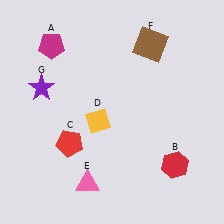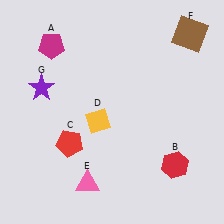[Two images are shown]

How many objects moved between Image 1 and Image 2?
1 object moved between the two images.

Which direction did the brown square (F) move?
The brown square (F) moved right.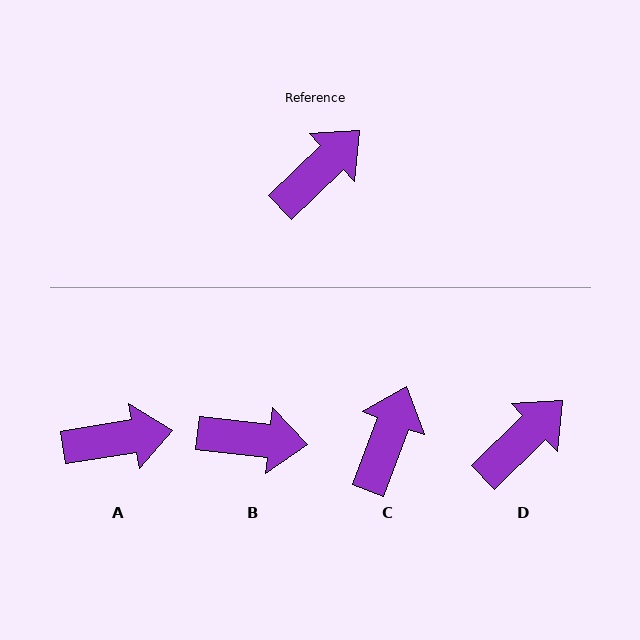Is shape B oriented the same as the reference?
No, it is off by about 50 degrees.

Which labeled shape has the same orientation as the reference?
D.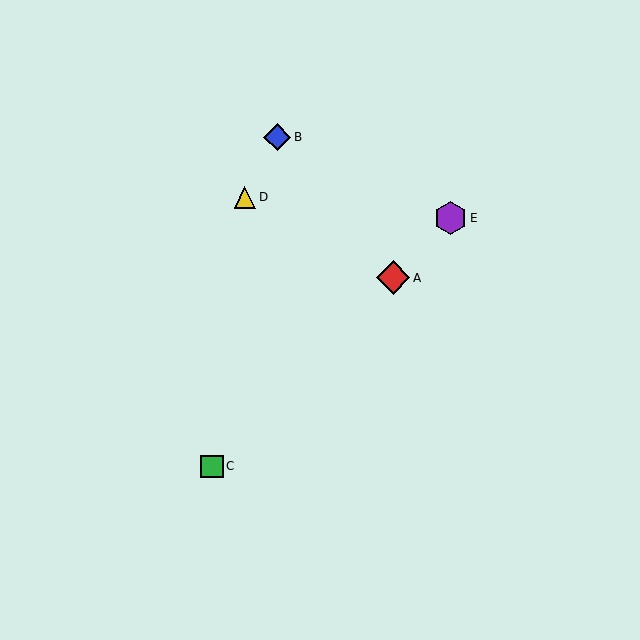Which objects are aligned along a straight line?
Objects A, C, E are aligned along a straight line.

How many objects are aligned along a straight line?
3 objects (A, C, E) are aligned along a straight line.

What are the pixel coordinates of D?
Object D is at (245, 197).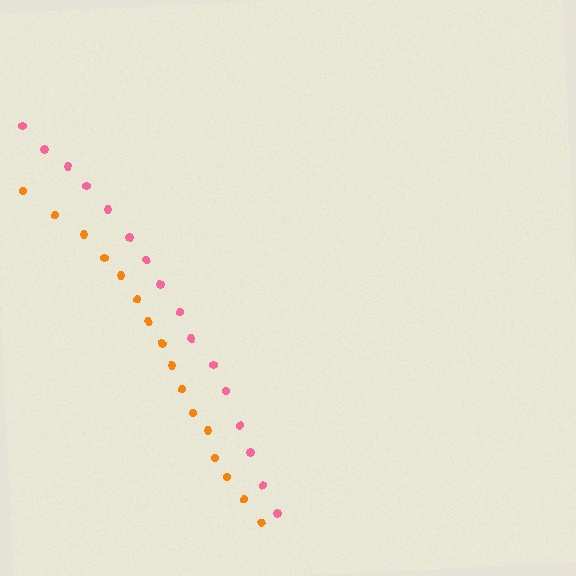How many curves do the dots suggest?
There are 2 distinct paths.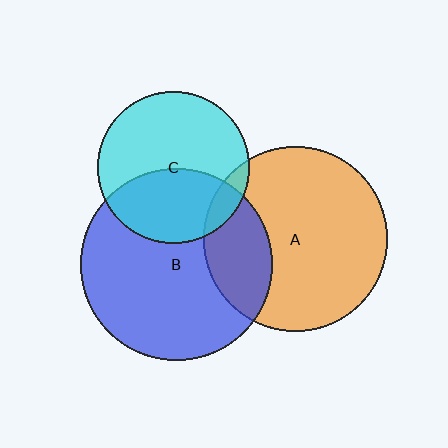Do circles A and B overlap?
Yes.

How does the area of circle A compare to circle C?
Approximately 1.5 times.